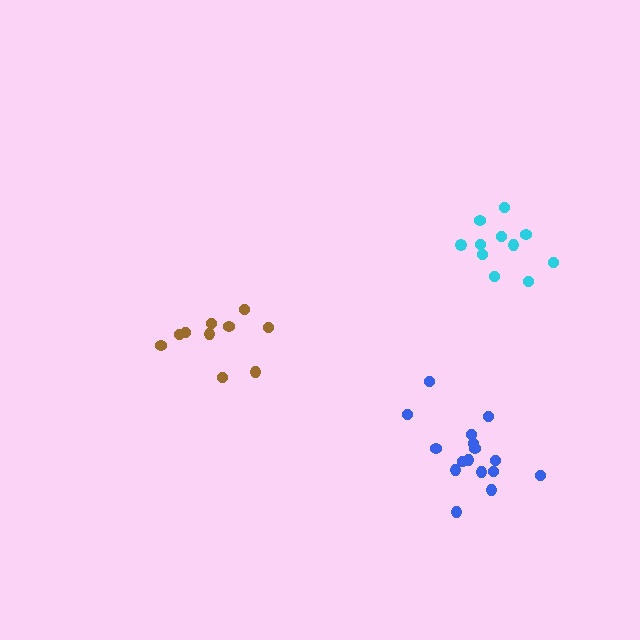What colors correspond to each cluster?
The clusters are colored: cyan, brown, blue.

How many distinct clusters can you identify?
There are 3 distinct clusters.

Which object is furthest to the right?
The cyan cluster is rightmost.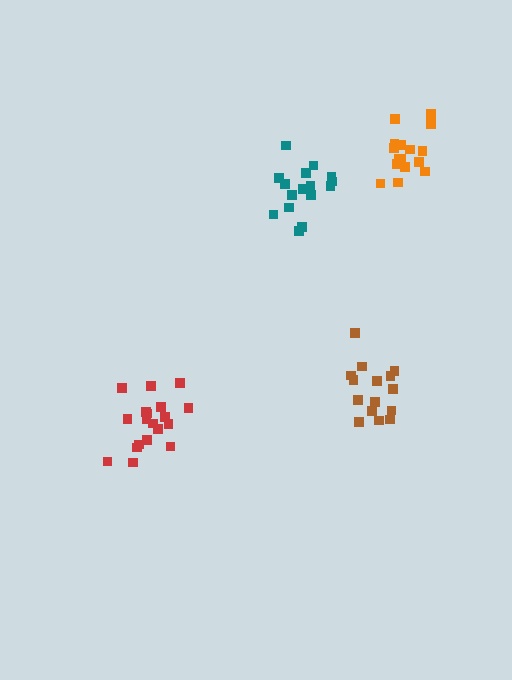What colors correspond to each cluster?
The clusters are colored: red, brown, teal, orange.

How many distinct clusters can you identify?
There are 4 distinct clusters.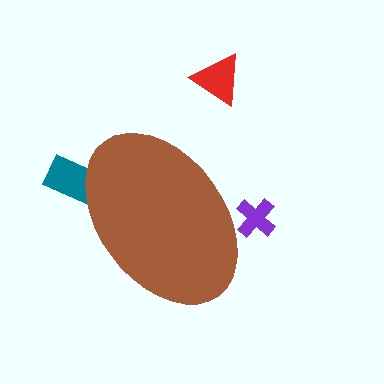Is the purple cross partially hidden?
Yes, the purple cross is partially hidden behind the brown ellipse.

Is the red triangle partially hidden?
No, the red triangle is fully visible.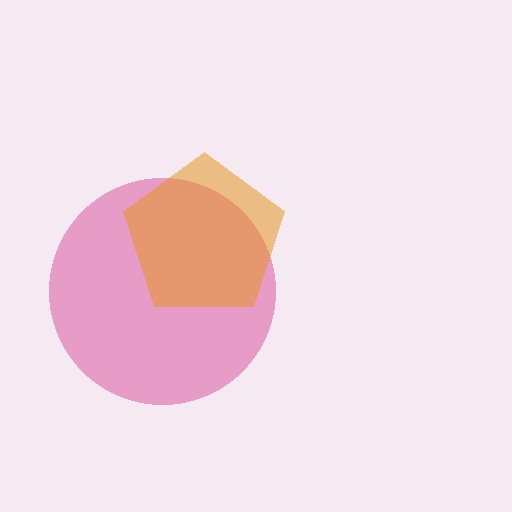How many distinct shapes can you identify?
There are 2 distinct shapes: a magenta circle, an orange pentagon.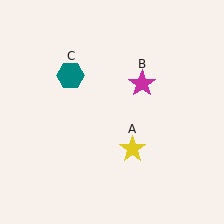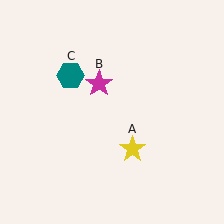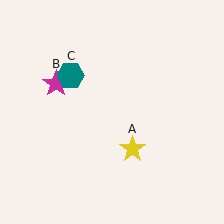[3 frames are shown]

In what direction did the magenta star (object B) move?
The magenta star (object B) moved left.